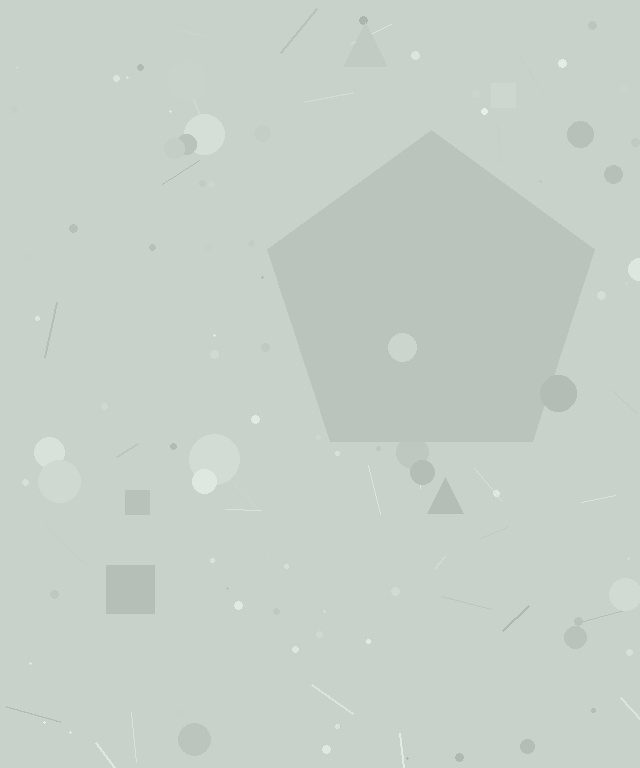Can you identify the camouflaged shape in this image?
The camouflaged shape is a pentagon.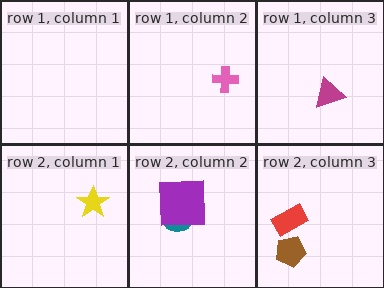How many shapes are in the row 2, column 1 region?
1.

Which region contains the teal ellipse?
The row 2, column 2 region.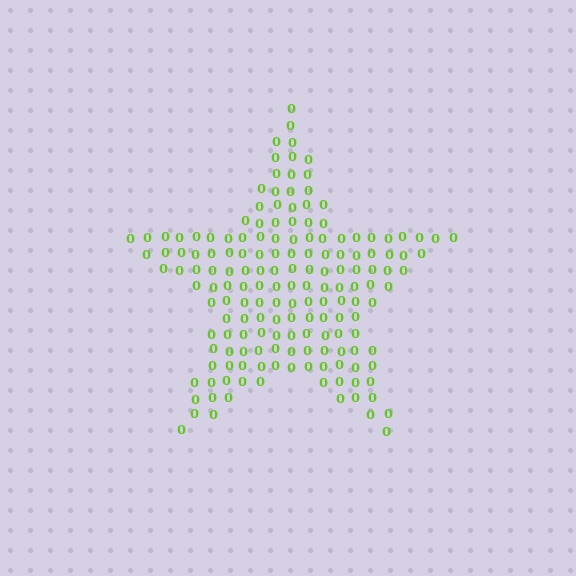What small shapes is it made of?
It is made of small digit 0's.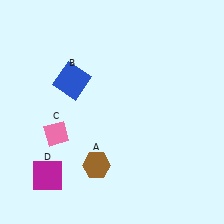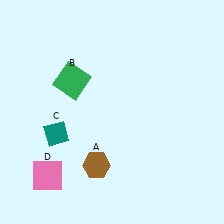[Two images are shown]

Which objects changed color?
B changed from blue to green. C changed from pink to teal. D changed from magenta to pink.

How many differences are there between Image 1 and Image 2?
There are 3 differences between the two images.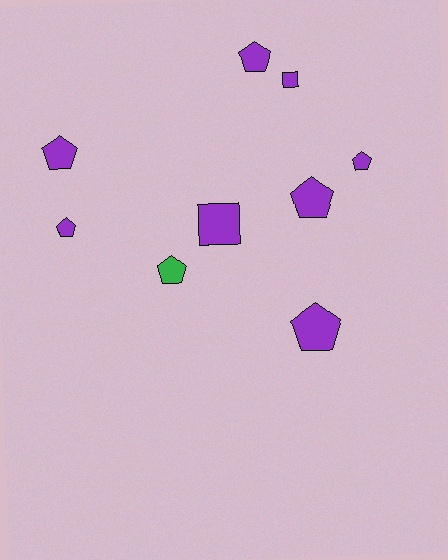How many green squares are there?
There are no green squares.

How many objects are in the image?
There are 9 objects.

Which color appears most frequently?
Purple, with 8 objects.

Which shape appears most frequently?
Pentagon, with 7 objects.